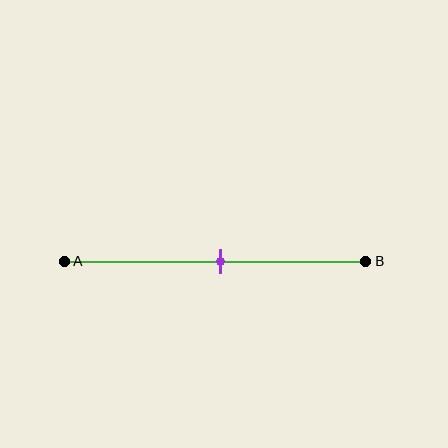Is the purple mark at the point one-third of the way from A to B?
No, the mark is at about 50% from A, not at the 33% one-third point.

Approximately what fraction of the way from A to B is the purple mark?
The purple mark is approximately 50% of the way from A to B.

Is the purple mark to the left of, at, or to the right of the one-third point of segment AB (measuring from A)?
The purple mark is to the right of the one-third point of segment AB.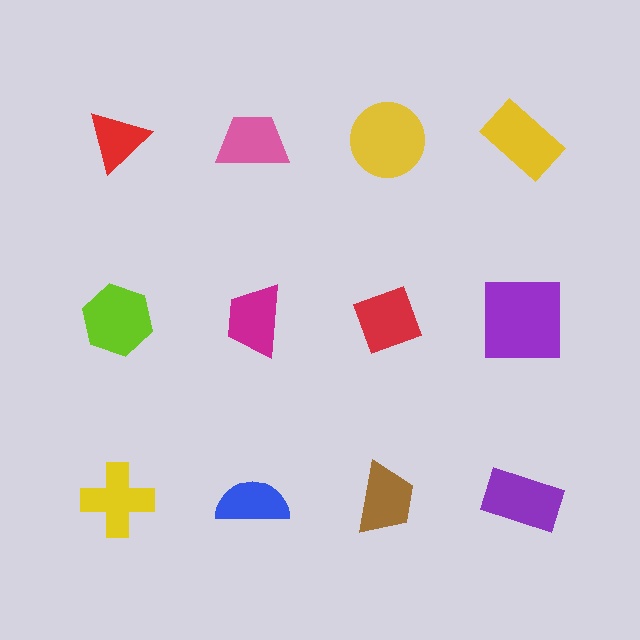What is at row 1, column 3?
A yellow circle.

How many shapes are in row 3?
4 shapes.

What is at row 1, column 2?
A pink trapezoid.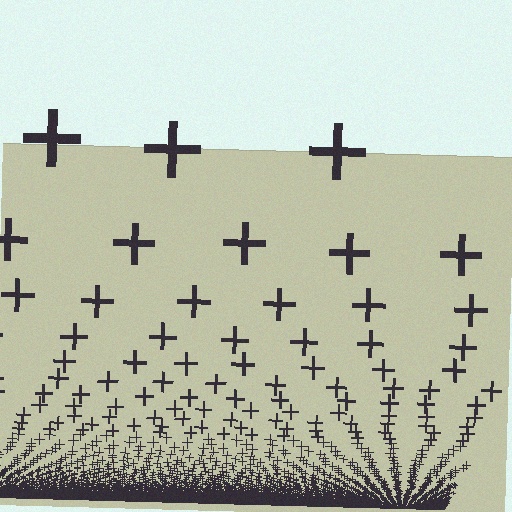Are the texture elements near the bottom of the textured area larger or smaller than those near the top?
Smaller. The gradient is inverted — elements near the bottom are smaller and denser.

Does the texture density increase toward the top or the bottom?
Density increases toward the bottom.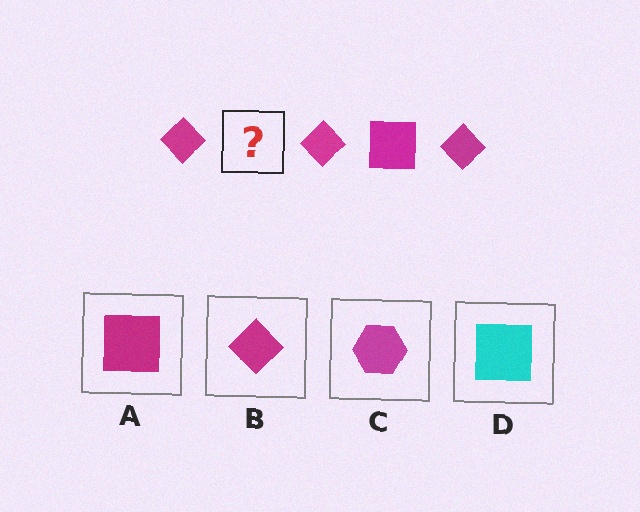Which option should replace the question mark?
Option A.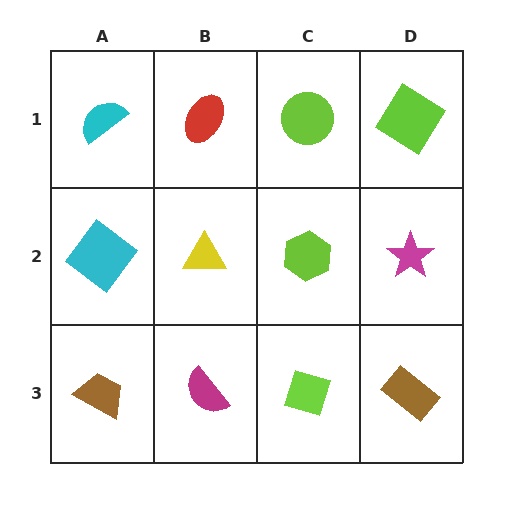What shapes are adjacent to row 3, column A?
A cyan diamond (row 2, column A), a magenta semicircle (row 3, column B).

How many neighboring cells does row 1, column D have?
2.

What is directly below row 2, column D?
A brown rectangle.